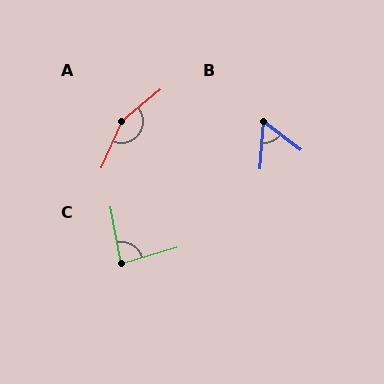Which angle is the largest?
A, at approximately 153 degrees.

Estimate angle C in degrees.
Approximately 84 degrees.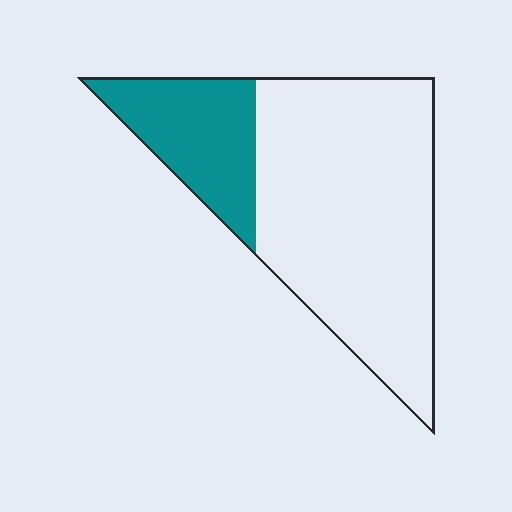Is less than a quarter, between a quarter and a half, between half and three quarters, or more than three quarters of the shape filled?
Between a quarter and a half.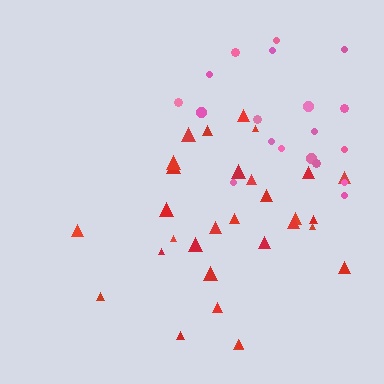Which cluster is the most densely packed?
Red.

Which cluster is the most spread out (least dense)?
Pink.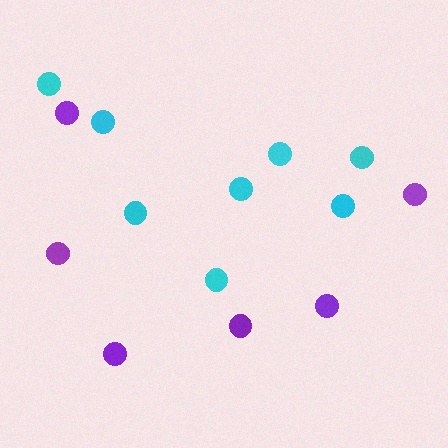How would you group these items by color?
There are 2 groups: one group of purple circles (6) and one group of cyan circles (8).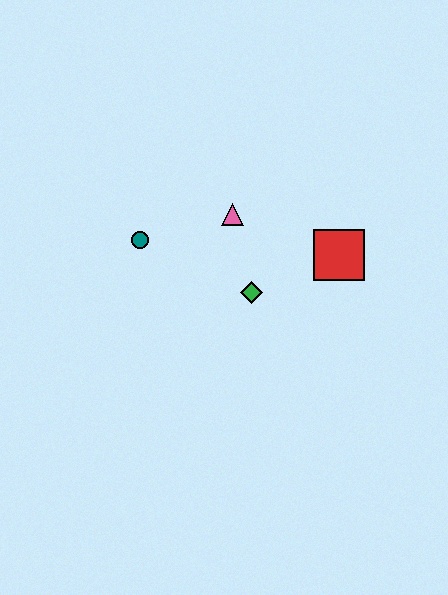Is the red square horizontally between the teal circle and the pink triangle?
No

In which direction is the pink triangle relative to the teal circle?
The pink triangle is to the right of the teal circle.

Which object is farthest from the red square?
The teal circle is farthest from the red square.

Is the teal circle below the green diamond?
No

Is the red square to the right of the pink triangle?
Yes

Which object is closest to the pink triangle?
The green diamond is closest to the pink triangle.